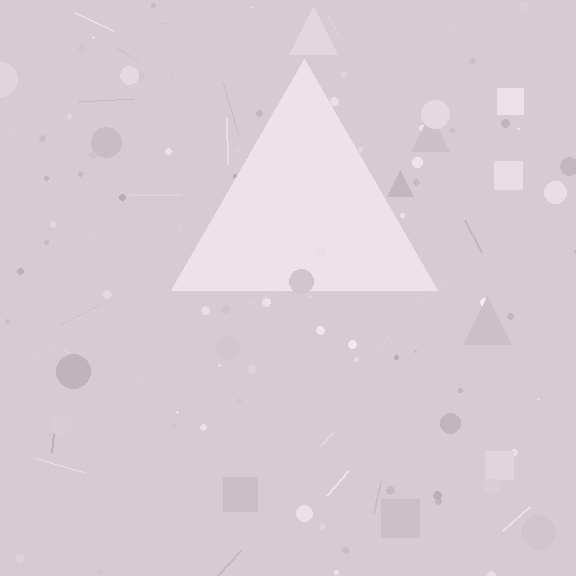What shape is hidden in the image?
A triangle is hidden in the image.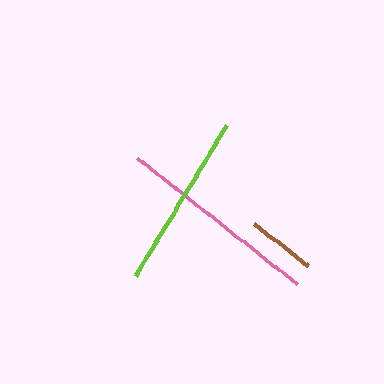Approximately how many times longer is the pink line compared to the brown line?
The pink line is approximately 3.0 times the length of the brown line.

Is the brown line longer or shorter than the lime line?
The lime line is longer than the brown line.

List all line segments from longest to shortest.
From longest to shortest: pink, lime, brown.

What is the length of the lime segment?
The lime segment is approximately 176 pixels long.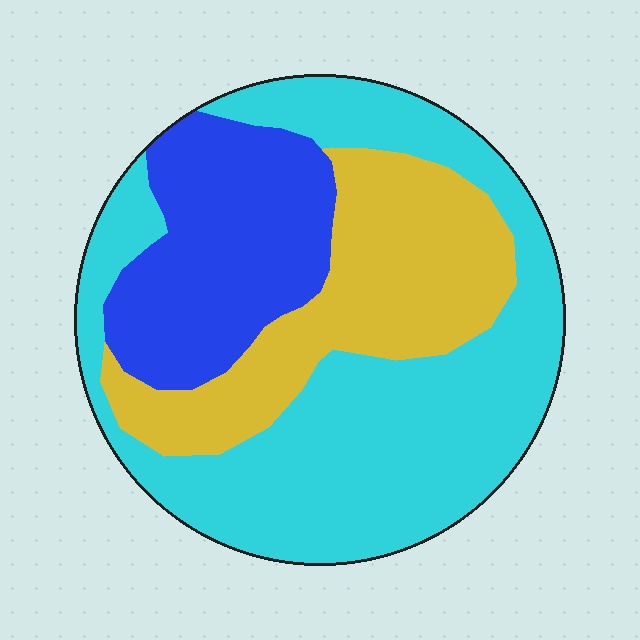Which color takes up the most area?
Cyan, at roughly 50%.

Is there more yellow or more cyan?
Cyan.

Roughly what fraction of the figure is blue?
Blue takes up between a sixth and a third of the figure.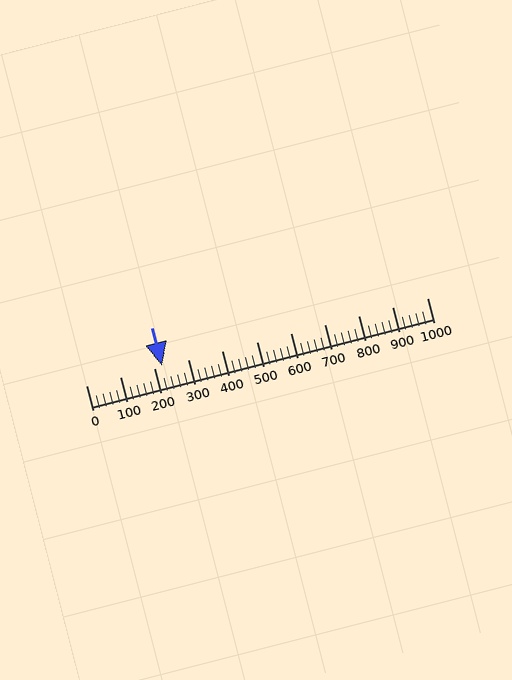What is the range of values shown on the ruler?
The ruler shows values from 0 to 1000.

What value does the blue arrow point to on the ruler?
The blue arrow points to approximately 222.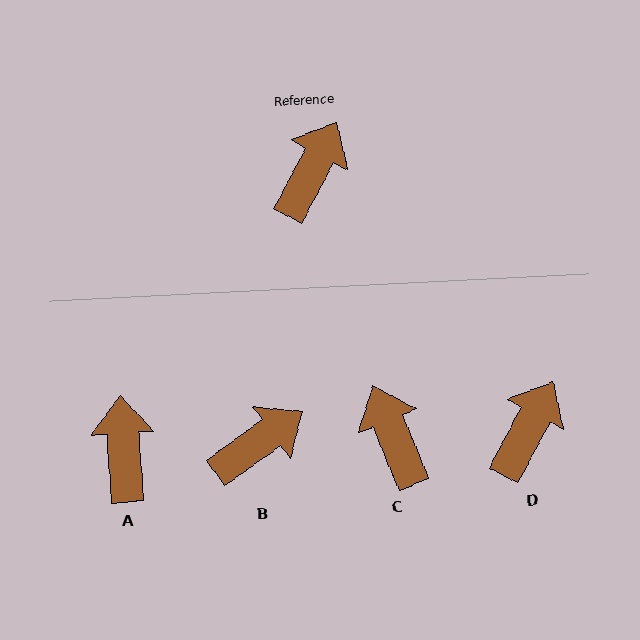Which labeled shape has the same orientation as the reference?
D.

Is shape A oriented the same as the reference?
No, it is off by about 32 degrees.